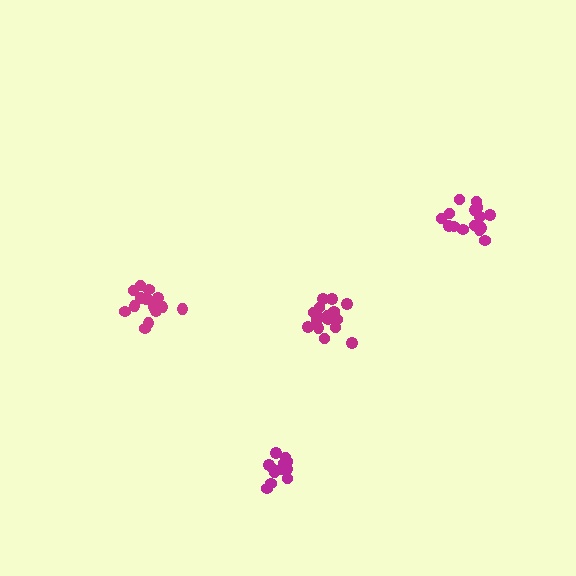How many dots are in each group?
Group 1: 15 dots, Group 2: 17 dots, Group 3: 16 dots, Group 4: 14 dots (62 total).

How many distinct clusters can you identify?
There are 4 distinct clusters.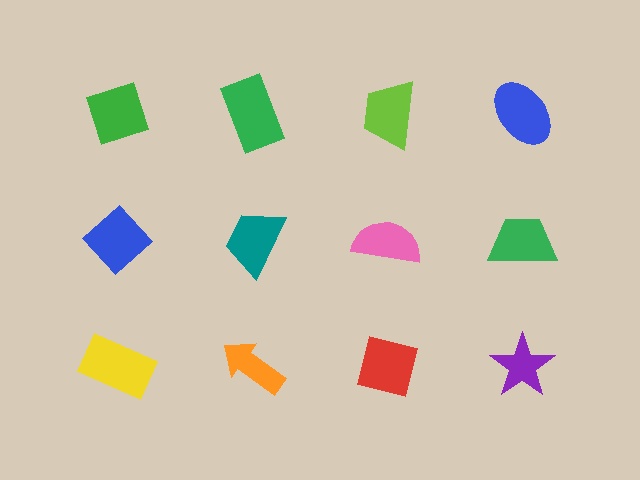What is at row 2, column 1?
A blue diamond.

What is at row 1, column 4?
A blue ellipse.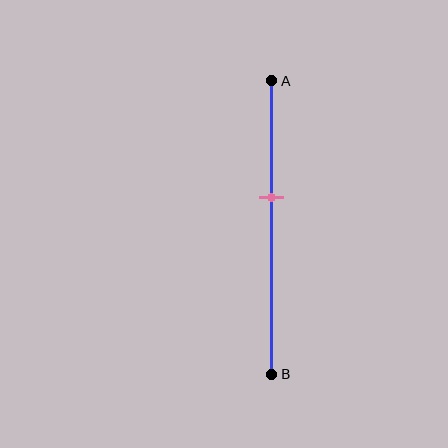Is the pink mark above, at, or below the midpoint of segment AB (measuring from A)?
The pink mark is above the midpoint of segment AB.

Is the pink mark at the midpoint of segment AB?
No, the mark is at about 40% from A, not at the 50% midpoint.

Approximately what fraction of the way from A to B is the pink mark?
The pink mark is approximately 40% of the way from A to B.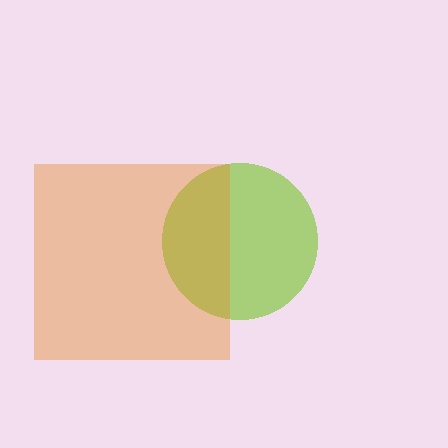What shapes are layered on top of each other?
The layered shapes are: a lime circle, an orange square.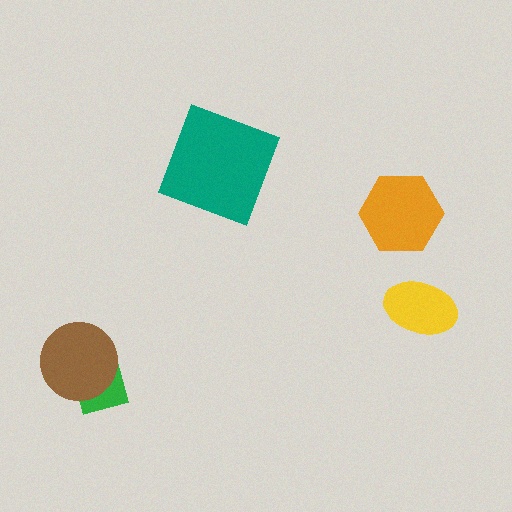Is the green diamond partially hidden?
Yes, it is partially covered by another shape.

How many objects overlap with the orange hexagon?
0 objects overlap with the orange hexagon.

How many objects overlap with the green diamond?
1 object overlaps with the green diamond.